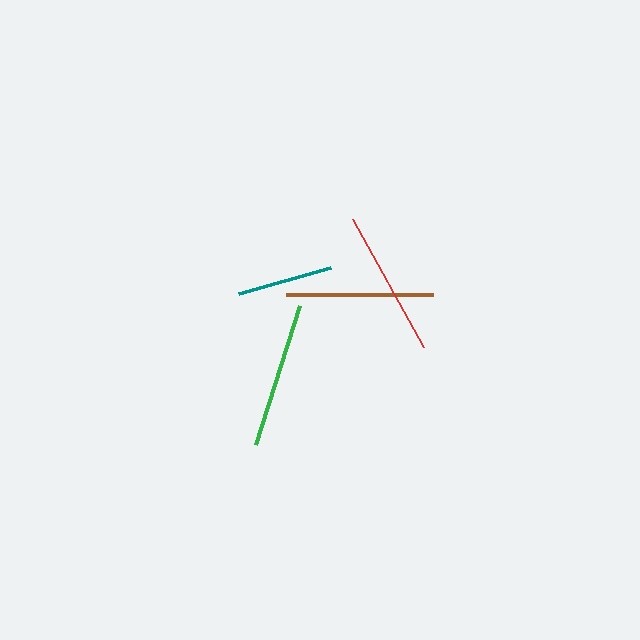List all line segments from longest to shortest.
From longest to shortest: brown, green, red, teal.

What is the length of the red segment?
The red segment is approximately 146 pixels long.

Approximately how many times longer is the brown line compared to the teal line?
The brown line is approximately 1.5 times the length of the teal line.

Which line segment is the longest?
The brown line is the longest at approximately 147 pixels.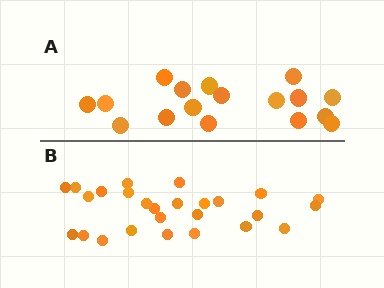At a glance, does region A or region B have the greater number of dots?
Region B (the bottom region) has more dots.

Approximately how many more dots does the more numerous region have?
Region B has roughly 8 or so more dots than region A.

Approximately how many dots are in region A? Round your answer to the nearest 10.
About 20 dots. (The exact count is 17, which rounds to 20.)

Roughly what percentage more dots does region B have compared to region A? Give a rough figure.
About 55% more.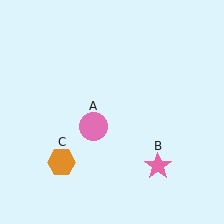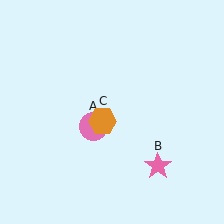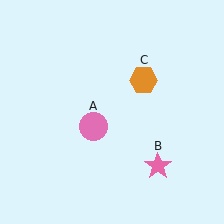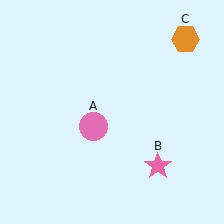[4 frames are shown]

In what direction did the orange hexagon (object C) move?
The orange hexagon (object C) moved up and to the right.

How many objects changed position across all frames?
1 object changed position: orange hexagon (object C).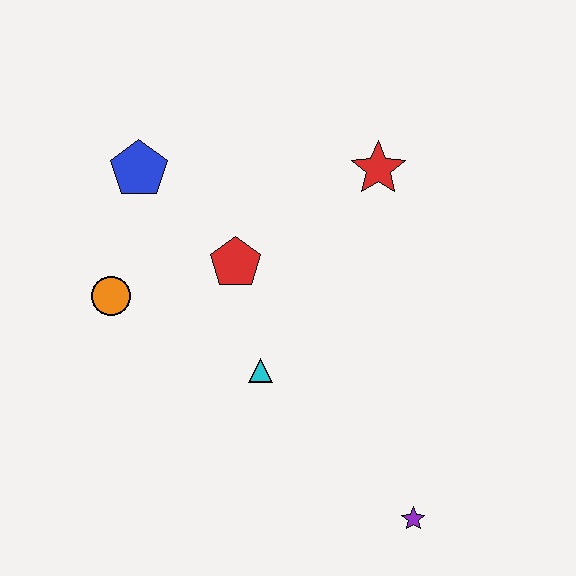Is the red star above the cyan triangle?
Yes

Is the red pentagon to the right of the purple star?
No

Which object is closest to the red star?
The red pentagon is closest to the red star.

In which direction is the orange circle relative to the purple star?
The orange circle is to the left of the purple star.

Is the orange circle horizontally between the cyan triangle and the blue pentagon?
No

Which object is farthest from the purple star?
The blue pentagon is farthest from the purple star.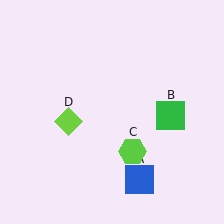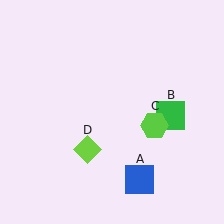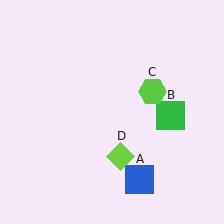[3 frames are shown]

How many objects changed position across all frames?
2 objects changed position: lime hexagon (object C), lime diamond (object D).